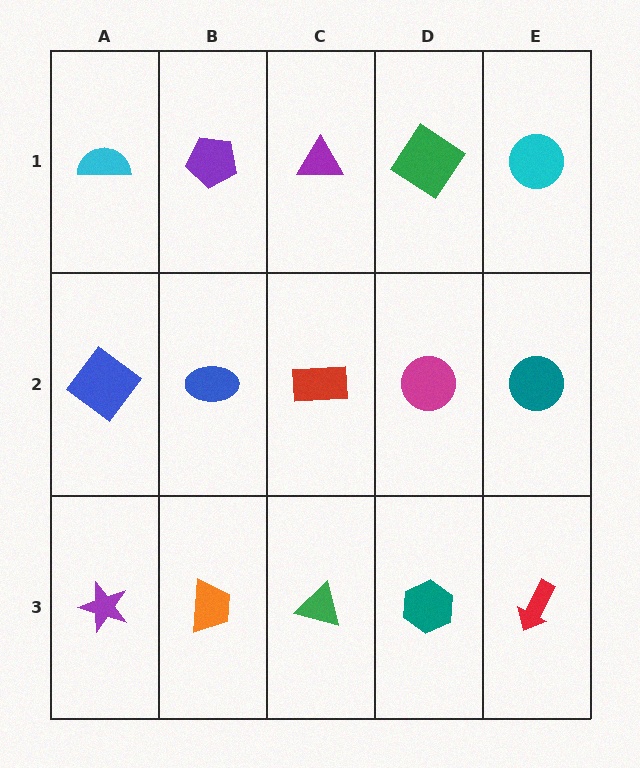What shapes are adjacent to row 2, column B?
A purple pentagon (row 1, column B), an orange trapezoid (row 3, column B), a blue diamond (row 2, column A), a red rectangle (row 2, column C).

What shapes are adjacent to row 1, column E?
A teal circle (row 2, column E), a green diamond (row 1, column D).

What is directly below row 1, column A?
A blue diamond.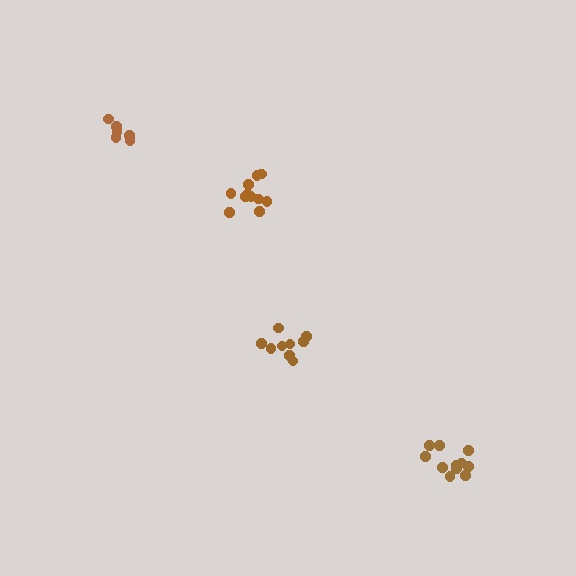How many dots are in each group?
Group 1: 6 dots, Group 2: 9 dots, Group 3: 11 dots, Group 4: 12 dots (38 total).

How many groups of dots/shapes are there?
There are 4 groups.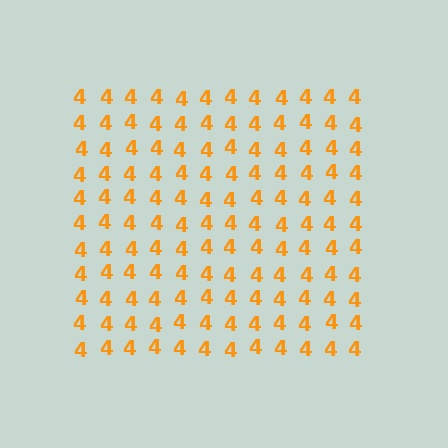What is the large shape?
The large shape is a square.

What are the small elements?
The small elements are digit 4's.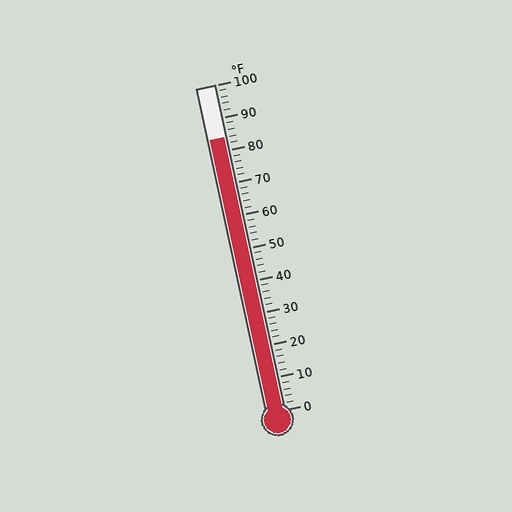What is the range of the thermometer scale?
The thermometer scale ranges from 0°F to 100°F.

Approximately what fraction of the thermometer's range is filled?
The thermometer is filled to approximately 85% of its range.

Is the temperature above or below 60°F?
The temperature is above 60°F.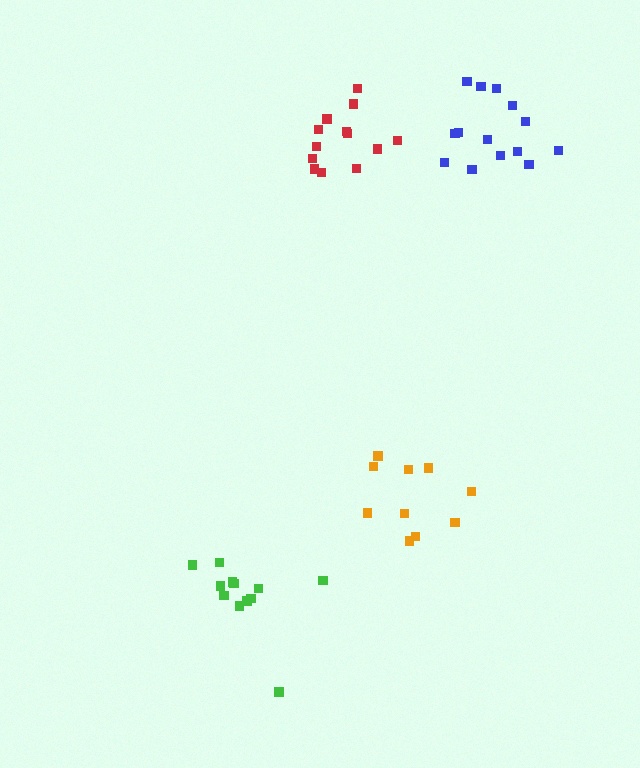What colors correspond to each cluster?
The clusters are colored: orange, blue, green, red.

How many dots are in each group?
Group 1: 10 dots, Group 2: 14 dots, Group 3: 12 dots, Group 4: 13 dots (49 total).